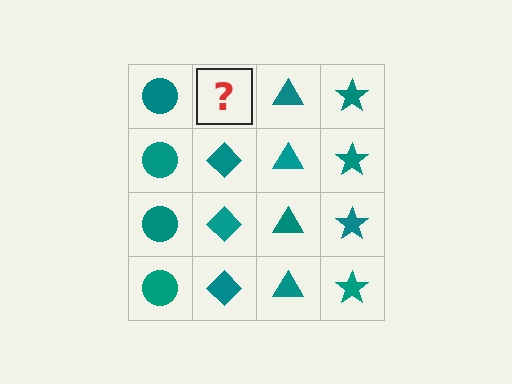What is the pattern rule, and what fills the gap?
The rule is that each column has a consistent shape. The gap should be filled with a teal diamond.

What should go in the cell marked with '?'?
The missing cell should contain a teal diamond.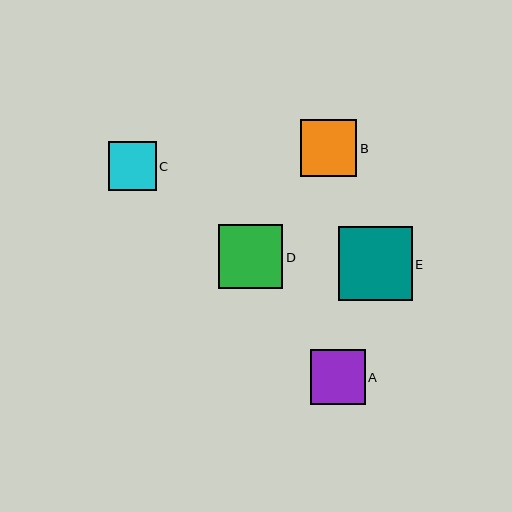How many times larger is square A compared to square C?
Square A is approximately 1.1 times the size of square C.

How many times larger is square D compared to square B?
Square D is approximately 1.1 times the size of square B.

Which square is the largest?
Square E is the largest with a size of approximately 74 pixels.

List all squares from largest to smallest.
From largest to smallest: E, D, B, A, C.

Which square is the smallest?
Square C is the smallest with a size of approximately 48 pixels.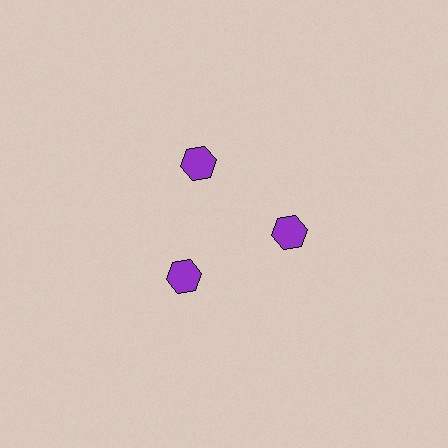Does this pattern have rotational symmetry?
Yes, this pattern has 3-fold rotational symmetry. It looks the same after rotating 120 degrees around the center.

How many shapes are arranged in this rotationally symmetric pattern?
There are 3 shapes, arranged in 3 groups of 1.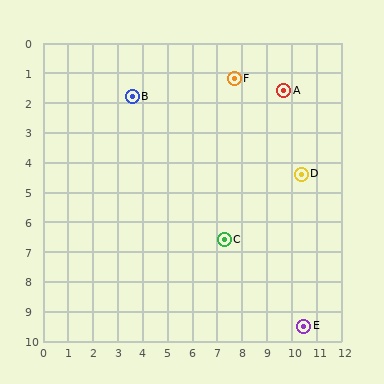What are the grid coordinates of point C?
Point C is at approximately (7.3, 6.6).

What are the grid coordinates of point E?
Point E is at approximately (10.5, 9.5).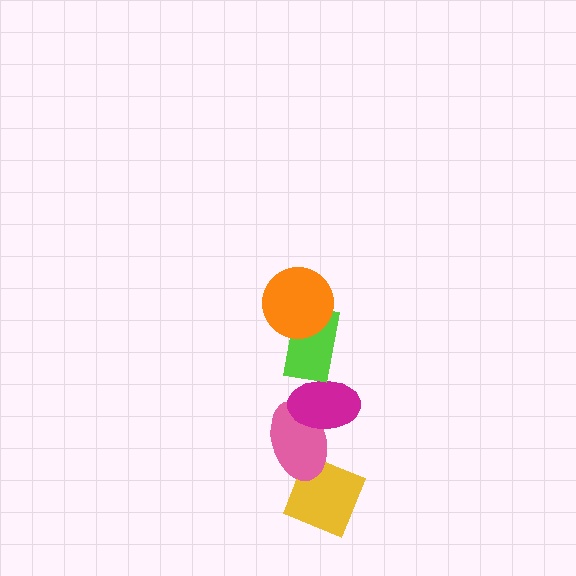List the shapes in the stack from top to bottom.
From top to bottom: the orange circle, the lime rectangle, the magenta ellipse, the pink ellipse, the yellow diamond.